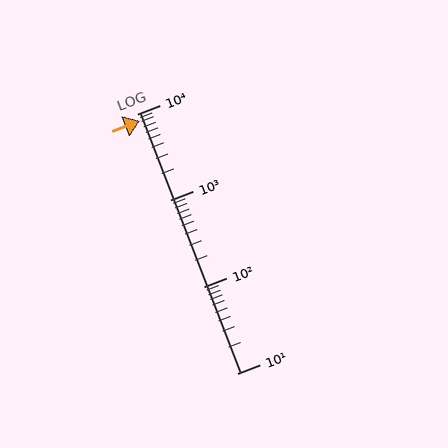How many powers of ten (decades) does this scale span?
The scale spans 3 decades, from 10 to 10000.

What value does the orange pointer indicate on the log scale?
The pointer indicates approximately 8200.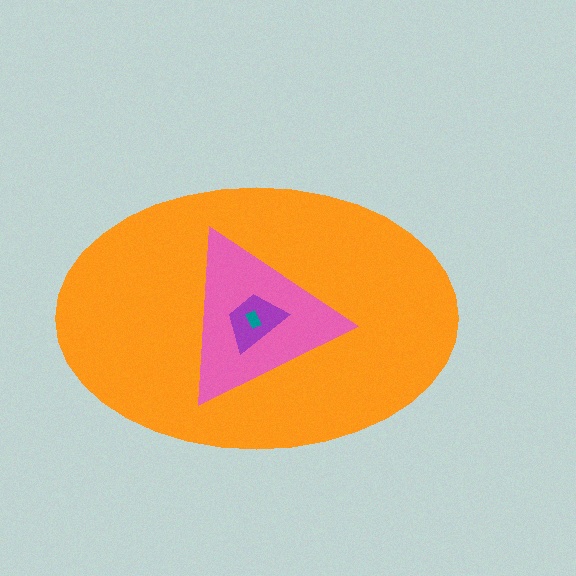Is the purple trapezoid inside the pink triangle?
Yes.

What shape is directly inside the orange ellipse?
The pink triangle.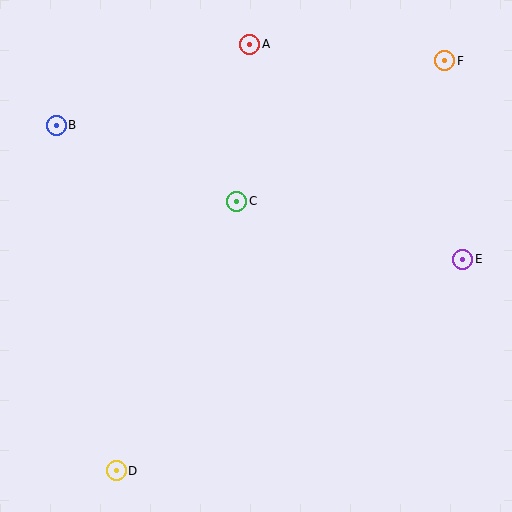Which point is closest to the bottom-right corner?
Point E is closest to the bottom-right corner.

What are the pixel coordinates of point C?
Point C is at (237, 201).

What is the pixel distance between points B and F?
The distance between B and F is 394 pixels.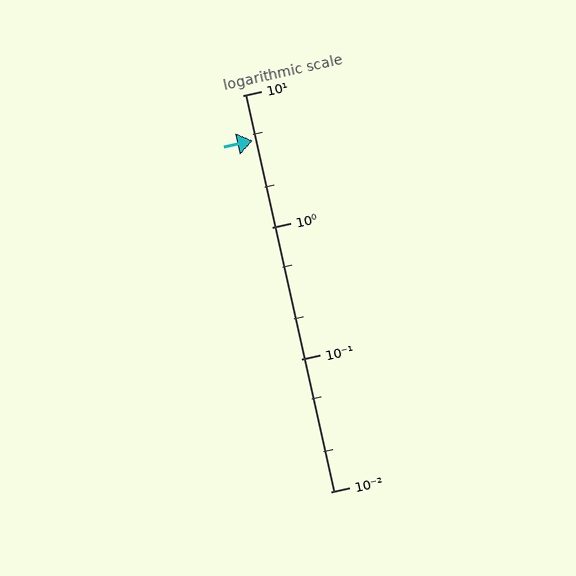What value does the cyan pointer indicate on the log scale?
The pointer indicates approximately 4.5.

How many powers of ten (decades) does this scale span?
The scale spans 3 decades, from 0.01 to 10.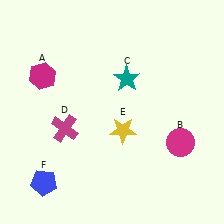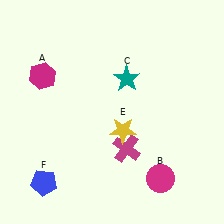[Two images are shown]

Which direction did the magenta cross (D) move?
The magenta cross (D) moved right.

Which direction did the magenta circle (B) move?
The magenta circle (B) moved down.